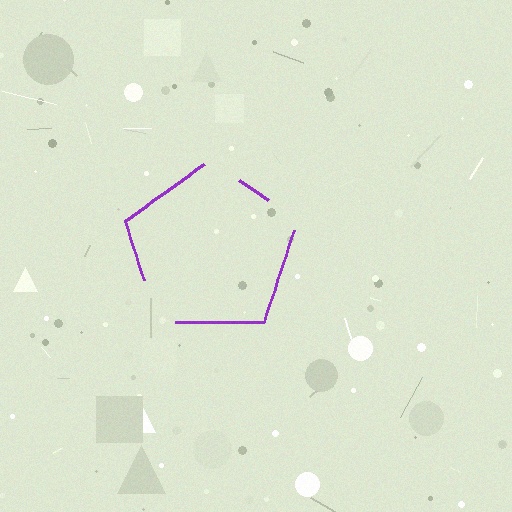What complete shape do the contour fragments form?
The contour fragments form a pentagon.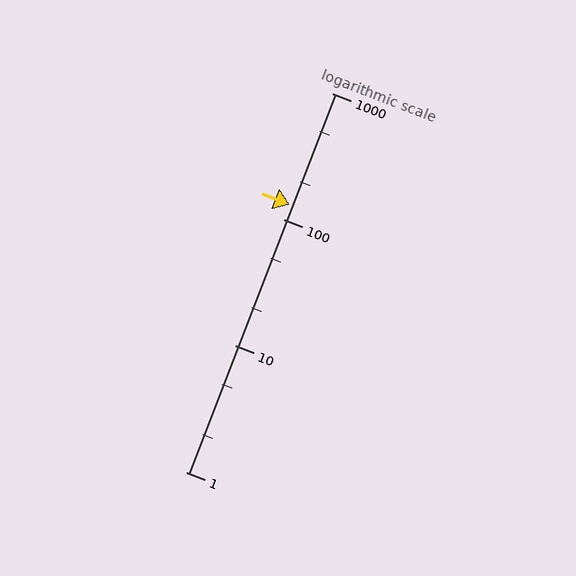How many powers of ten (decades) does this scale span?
The scale spans 3 decades, from 1 to 1000.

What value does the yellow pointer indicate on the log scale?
The pointer indicates approximately 130.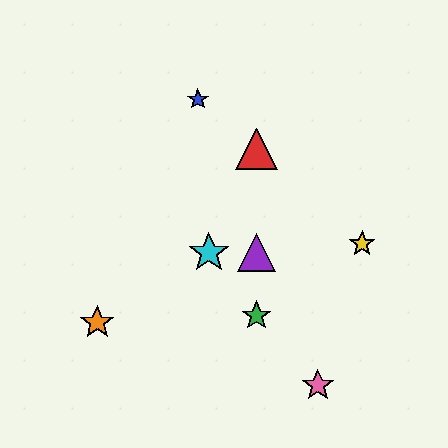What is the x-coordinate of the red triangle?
The red triangle is at x≈257.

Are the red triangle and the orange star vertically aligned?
No, the red triangle is at x≈257 and the orange star is at x≈97.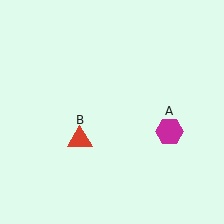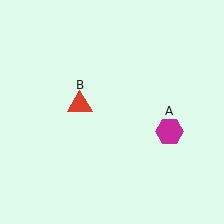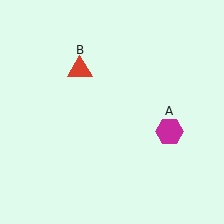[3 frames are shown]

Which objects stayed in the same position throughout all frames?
Magenta hexagon (object A) remained stationary.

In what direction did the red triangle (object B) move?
The red triangle (object B) moved up.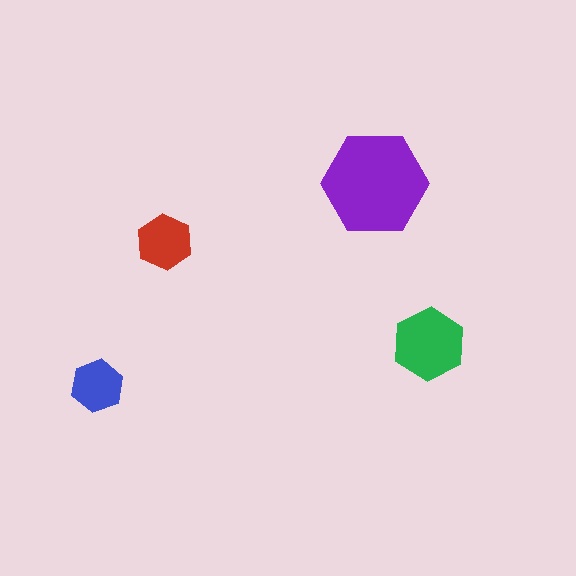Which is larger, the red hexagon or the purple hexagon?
The purple one.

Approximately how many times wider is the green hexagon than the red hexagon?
About 1.5 times wider.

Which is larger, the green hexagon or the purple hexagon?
The purple one.